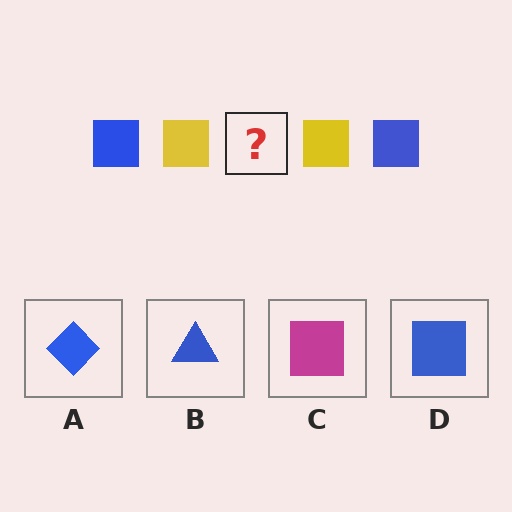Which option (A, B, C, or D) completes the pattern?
D.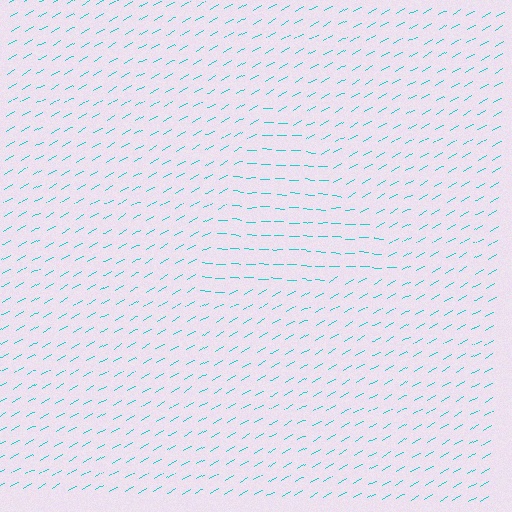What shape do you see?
I see a triangle.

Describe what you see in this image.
The image is filled with small cyan line segments. A triangle region in the image has lines oriented differently from the surrounding lines, creating a visible texture boundary.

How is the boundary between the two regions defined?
The boundary is defined purely by a change in line orientation (approximately 32 degrees difference). All lines are the same color and thickness.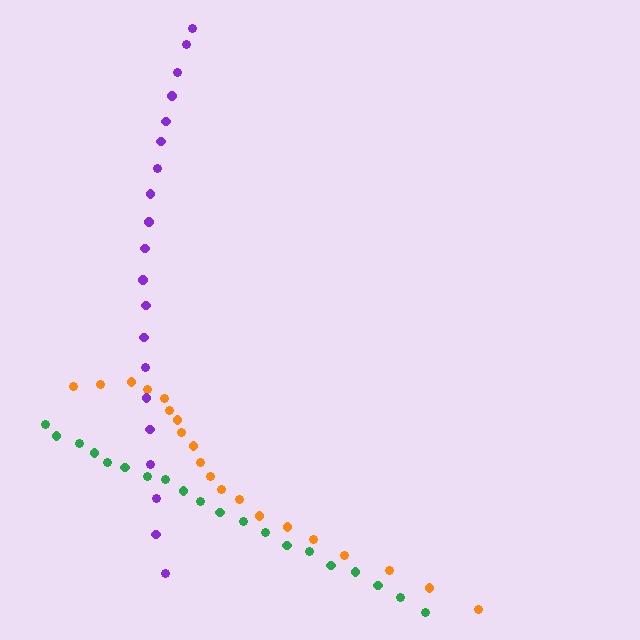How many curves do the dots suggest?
There are 3 distinct paths.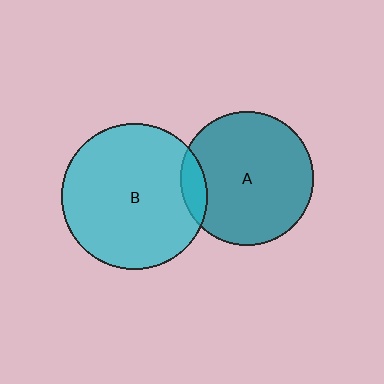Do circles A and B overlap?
Yes.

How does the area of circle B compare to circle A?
Approximately 1.2 times.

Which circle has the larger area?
Circle B (cyan).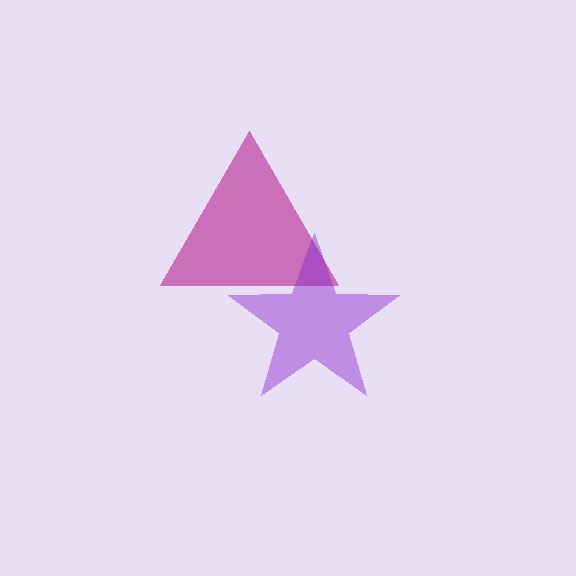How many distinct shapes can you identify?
There are 2 distinct shapes: a magenta triangle, a purple star.